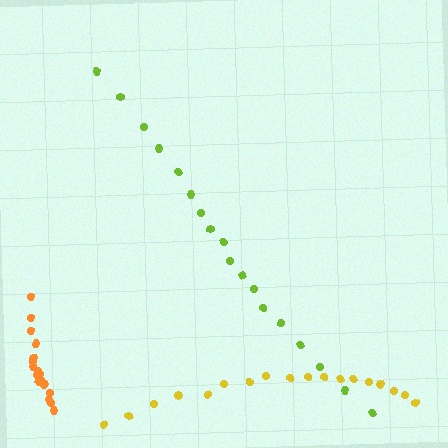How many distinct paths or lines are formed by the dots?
There are 3 distinct paths.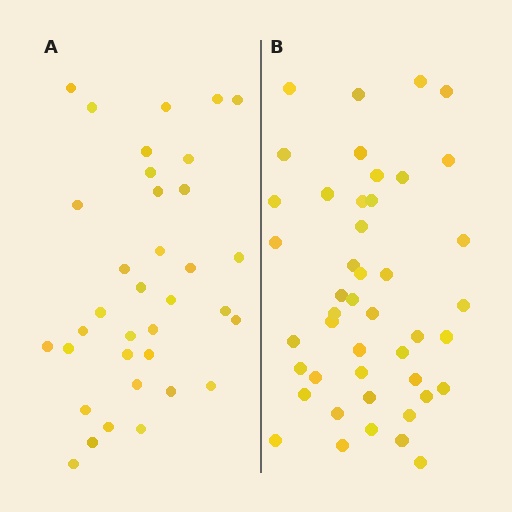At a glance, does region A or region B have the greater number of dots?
Region B (the right region) has more dots.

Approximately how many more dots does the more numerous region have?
Region B has roughly 10 or so more dots than region A.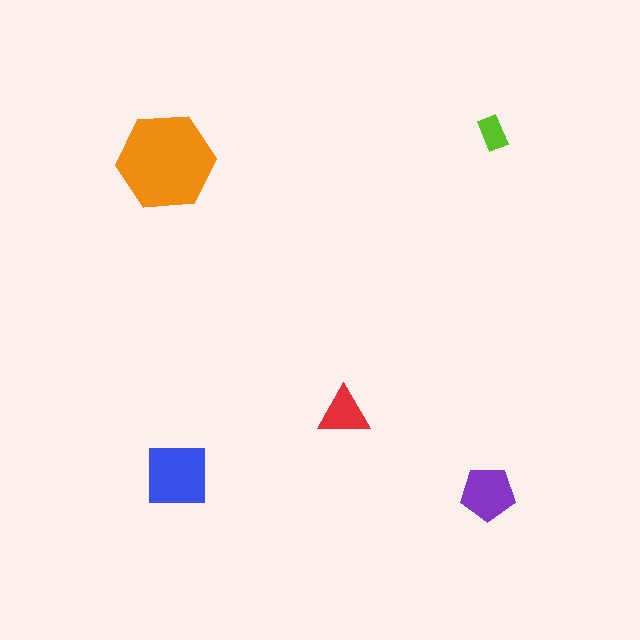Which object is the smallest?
The lime rectangle.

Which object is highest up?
The lime rectangle is topmost.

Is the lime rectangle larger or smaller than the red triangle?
Smaller.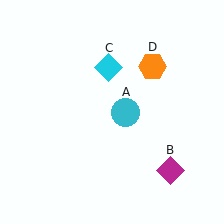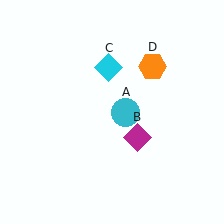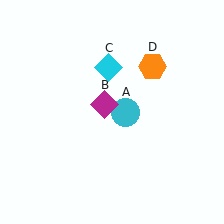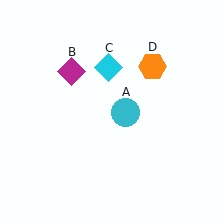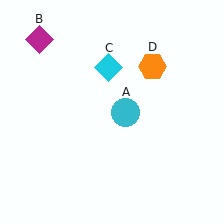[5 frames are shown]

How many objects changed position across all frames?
1 object changed position: magenta diamond (object B).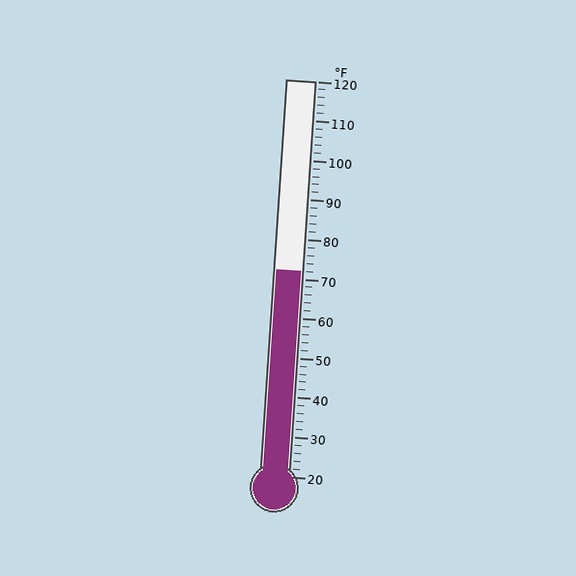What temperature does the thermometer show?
The thermometer shows approximately 72°F.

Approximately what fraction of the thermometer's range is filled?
The thermometer is filled to approximately 50% of its range.